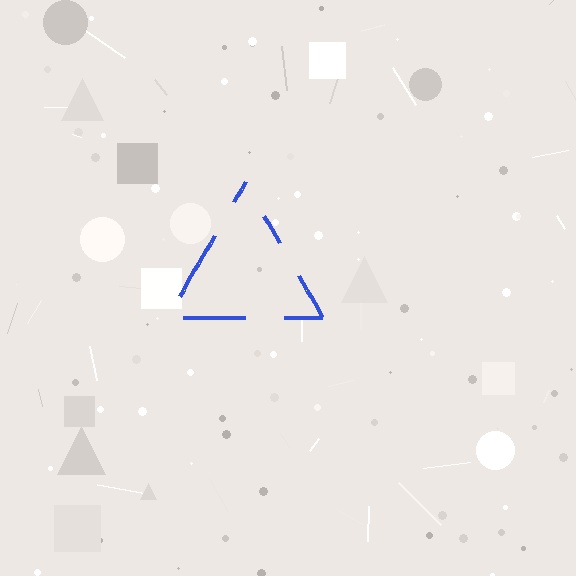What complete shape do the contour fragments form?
The contour fragments form a triangle.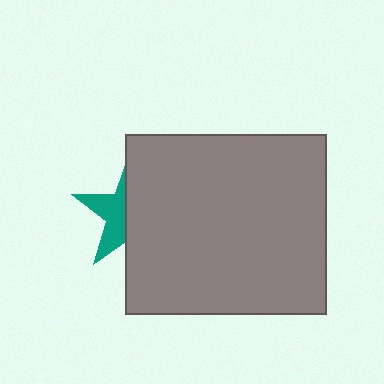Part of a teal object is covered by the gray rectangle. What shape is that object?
It is a star.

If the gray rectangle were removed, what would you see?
You would see the complete teal star.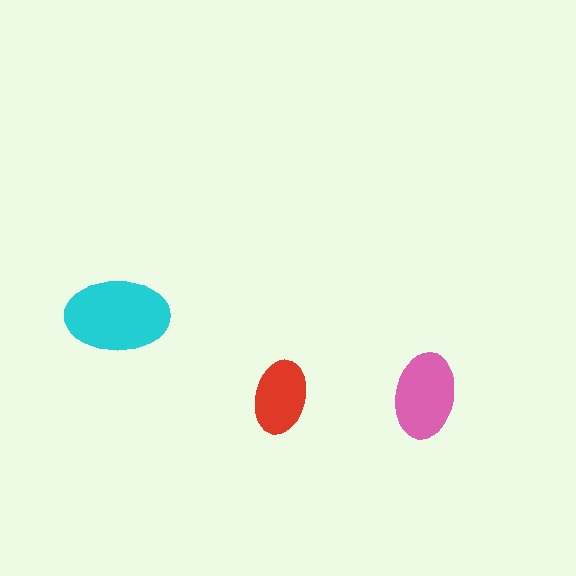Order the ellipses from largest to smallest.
the cyan one, the pink one, the red one.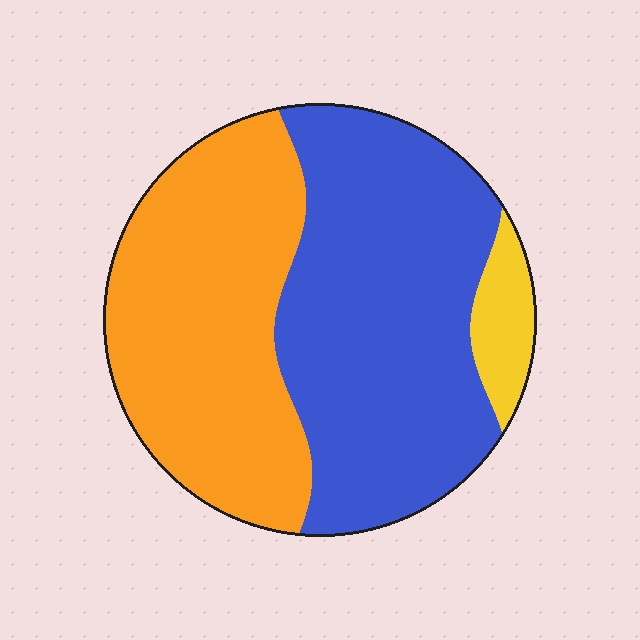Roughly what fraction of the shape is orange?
Orange covers roughly 45% of the shape.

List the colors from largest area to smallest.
From largest to smallest: blue, orange, yellow.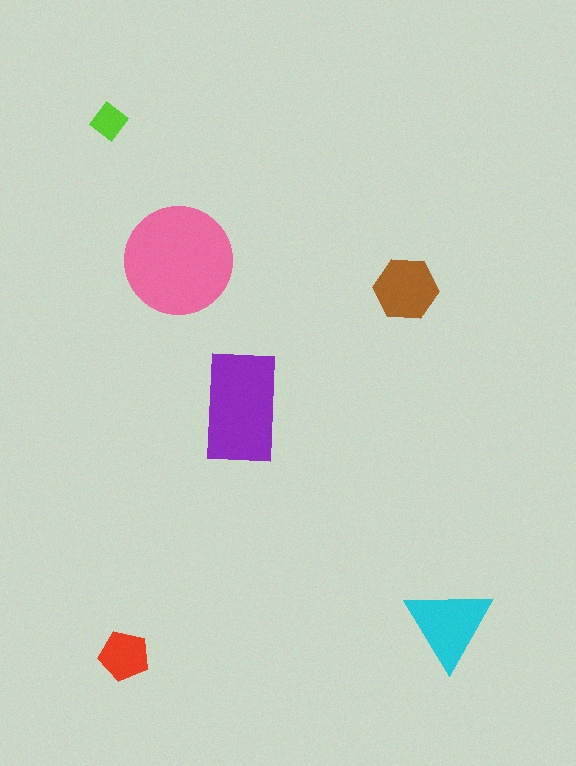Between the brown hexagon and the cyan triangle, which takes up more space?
The cyan triangle.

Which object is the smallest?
The lime diamond.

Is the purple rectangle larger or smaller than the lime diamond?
Larger.